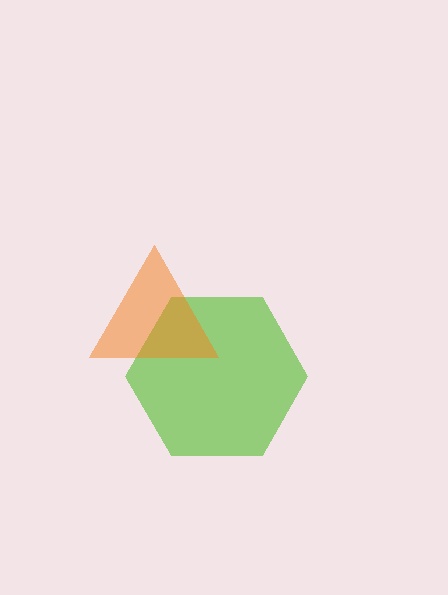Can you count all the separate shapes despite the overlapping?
Yes, there are 2 separate shapes.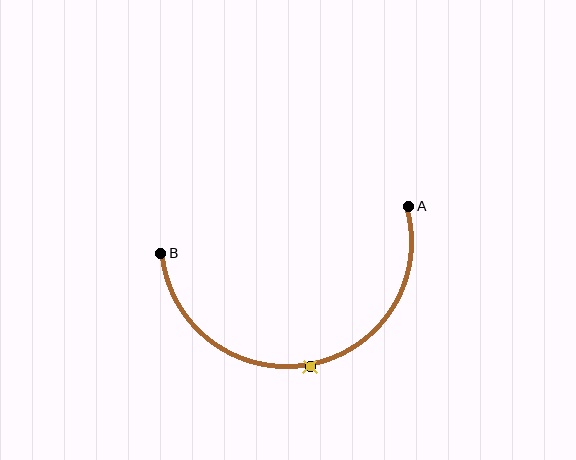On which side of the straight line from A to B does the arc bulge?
The arc bulges below the straight line connecting A and B.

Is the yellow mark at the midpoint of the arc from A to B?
Yes. The yellow mark lies on the arc at equal arc-length from both A and B — it is the arc midpoint.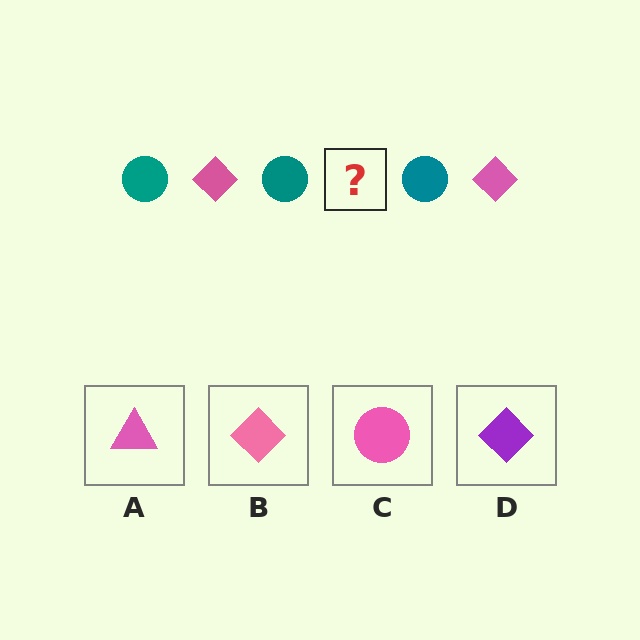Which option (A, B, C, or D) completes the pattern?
B.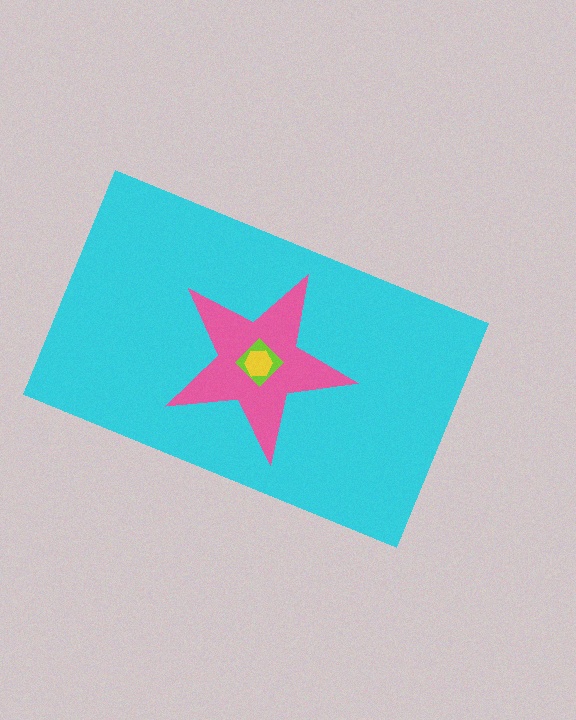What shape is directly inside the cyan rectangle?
The pink star.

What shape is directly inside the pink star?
The lime diamond.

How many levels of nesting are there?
4.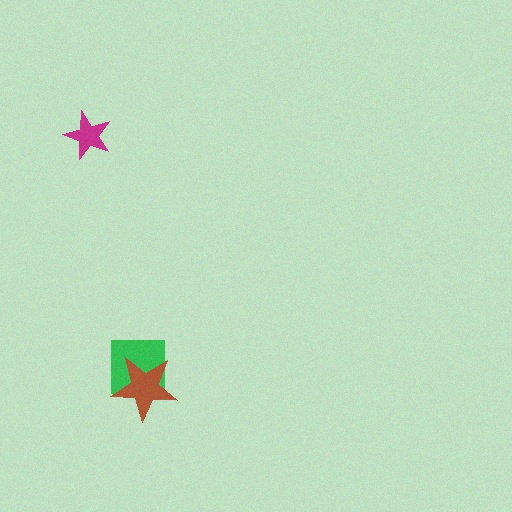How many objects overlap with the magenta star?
0 objects overlap with the magenta star.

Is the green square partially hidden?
Yes, it is partially covered by another shape.